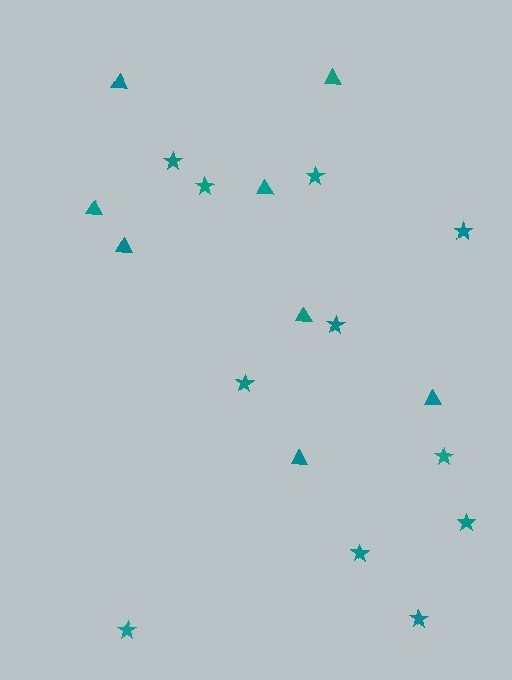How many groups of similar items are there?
There are 2 groups: one group of triangles (8) and one group of stars (11).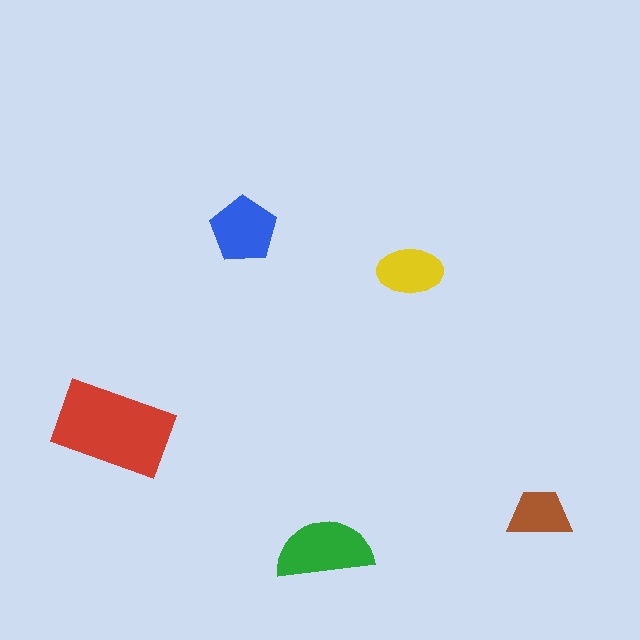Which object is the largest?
The red rectangle.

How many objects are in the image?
There are 5 objects in the image.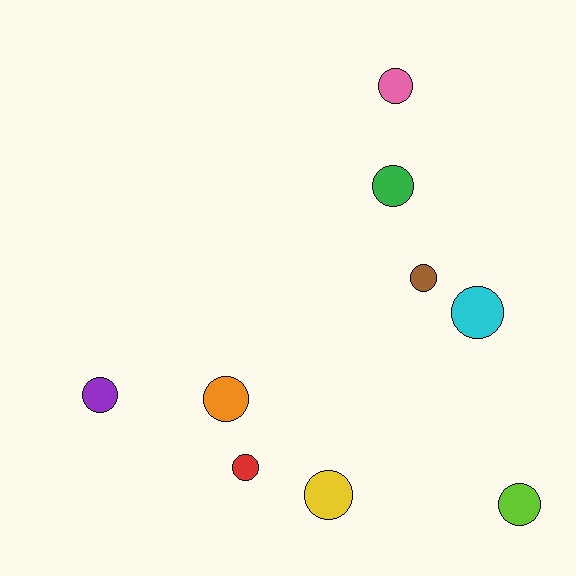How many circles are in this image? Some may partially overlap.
There are 9 circles.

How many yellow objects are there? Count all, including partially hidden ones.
There is 1 yellow object.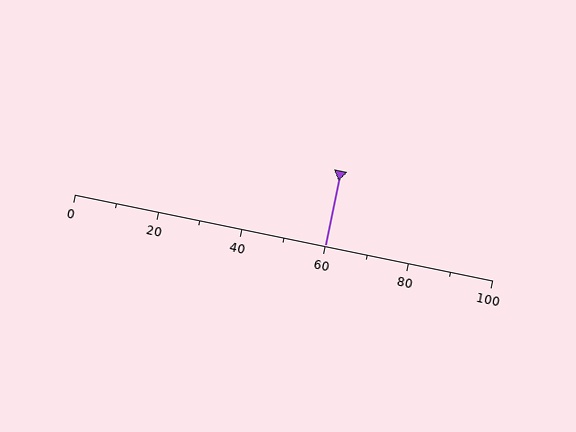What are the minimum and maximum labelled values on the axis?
The axis runs from 0 to 100.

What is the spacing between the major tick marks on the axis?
The major ticks are spaced 20 apart.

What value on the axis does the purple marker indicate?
The marker indicates approximately 60.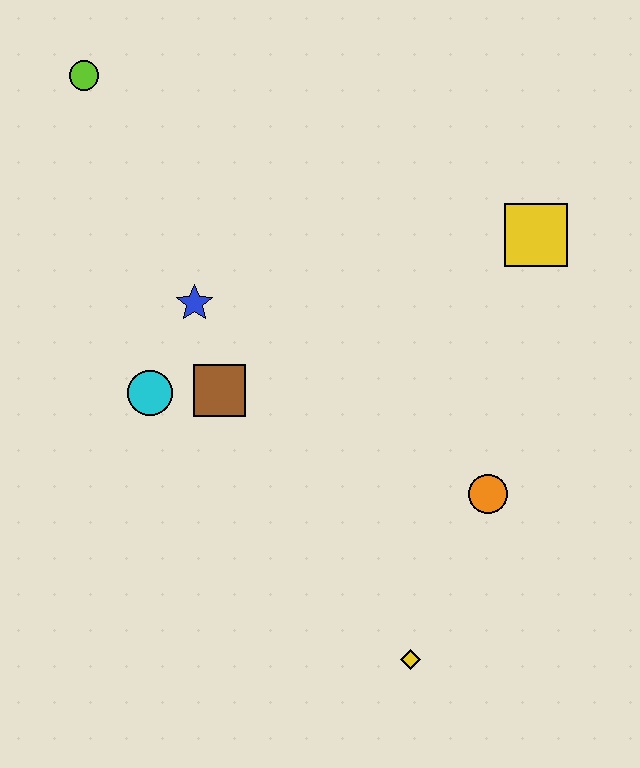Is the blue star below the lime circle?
Yes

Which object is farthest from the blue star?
The yellow diamond is farthest from the blue star.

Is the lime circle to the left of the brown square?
Yes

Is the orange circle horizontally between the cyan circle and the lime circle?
No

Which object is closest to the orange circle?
The yellow diamond is closest to the orange circle.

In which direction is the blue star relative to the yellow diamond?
The blue star is above the yellow diamond.